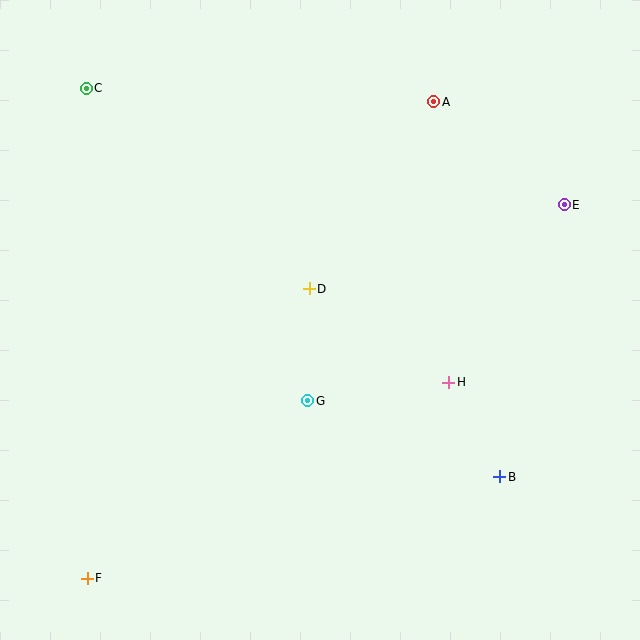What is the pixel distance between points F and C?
The distance between F and C is 490 pixels.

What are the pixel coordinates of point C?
Point C is at (86, 88).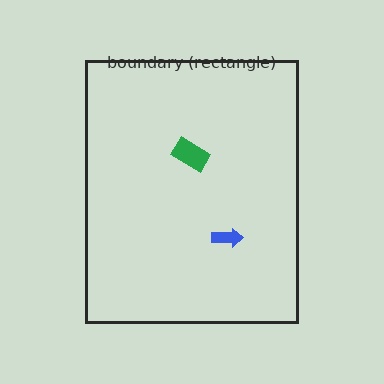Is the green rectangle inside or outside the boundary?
Inside.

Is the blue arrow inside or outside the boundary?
Inside.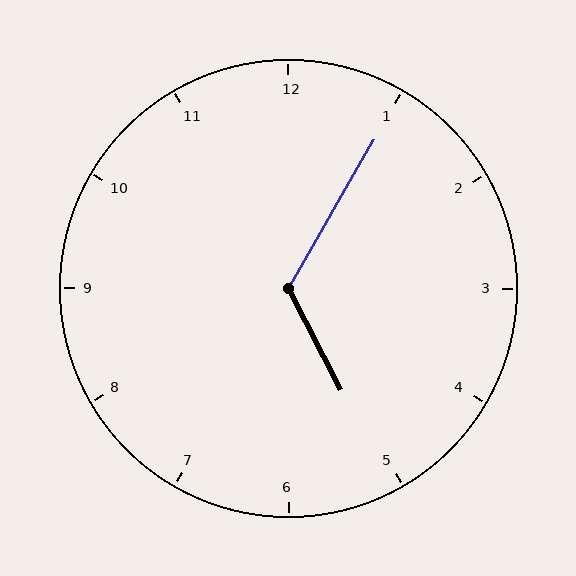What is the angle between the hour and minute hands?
Approximately 122 degrees.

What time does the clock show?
5:05.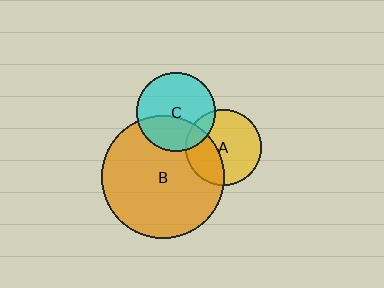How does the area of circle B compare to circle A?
Approximately 2.6 times.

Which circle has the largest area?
Circle B (orange).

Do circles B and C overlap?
Yes.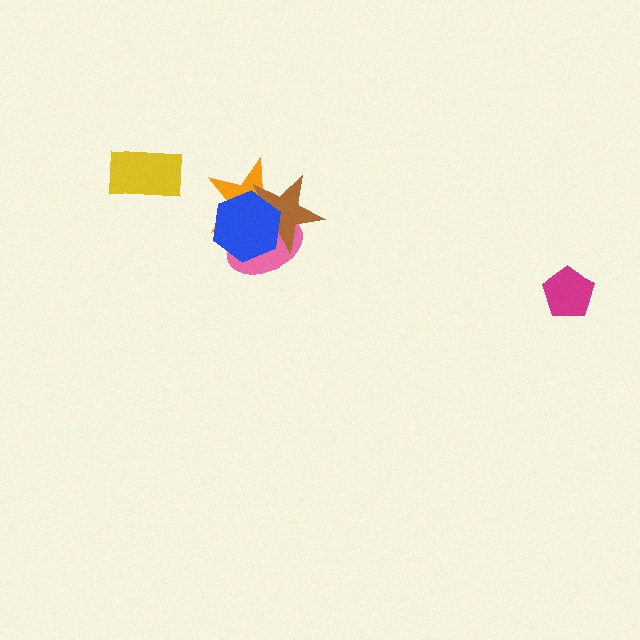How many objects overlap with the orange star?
3 objects overlap with the orange star.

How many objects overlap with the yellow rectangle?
0 objects overlap with the yellow rectangle.